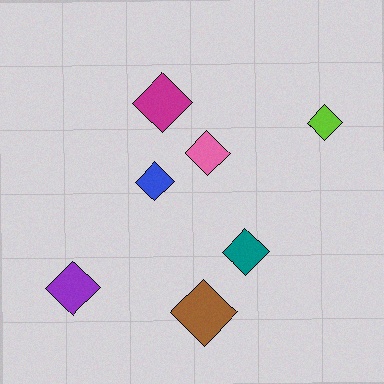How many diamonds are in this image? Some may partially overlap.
There are 7 diamonds.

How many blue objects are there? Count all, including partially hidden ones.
There is 1 blue object.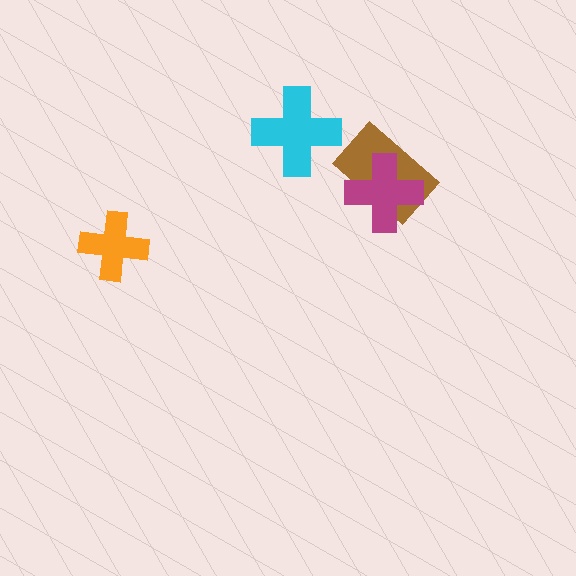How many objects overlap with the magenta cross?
1 object overlaps with the magenta cross.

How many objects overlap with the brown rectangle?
1 object overlaps with the brown rectangle.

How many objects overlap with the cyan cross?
0 objects overlap with the cyan cross.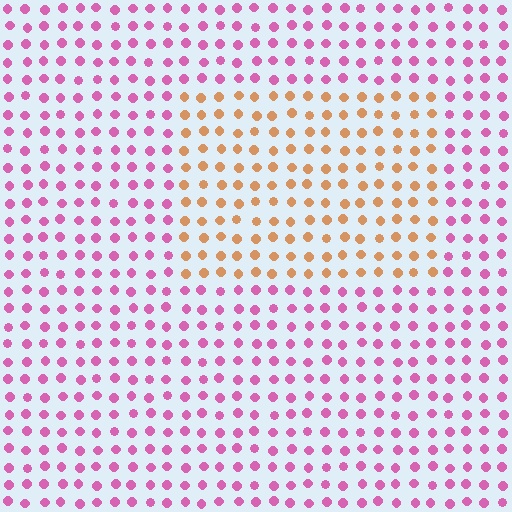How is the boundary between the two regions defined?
The boundary is defined purely by a slight shift in hue (about 67 degrees). Spacing, size, and orientation are identical on both sides.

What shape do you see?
I see a rectangle.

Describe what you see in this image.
The image is filled with small pink elements in a uniform arrangement. A rectangle-shaped region is visible where the elements are tinted to a slightly different hue, forming a subtle color boundary.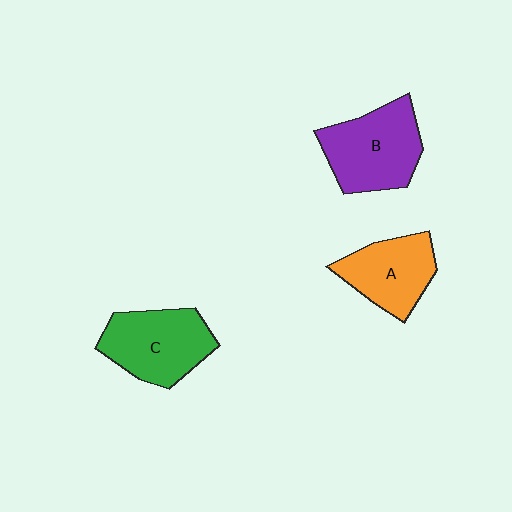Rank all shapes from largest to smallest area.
From largest to smallest: B (purple), C (green), A (orange).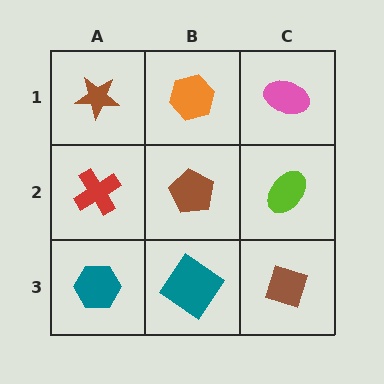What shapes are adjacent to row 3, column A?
A red cross (row 2, column A), a teal diamond (row 3, column B).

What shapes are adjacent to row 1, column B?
A brown pentagon (row 2, column B), a brown star (row 1, column A), a pink ellipse (row 1, column C).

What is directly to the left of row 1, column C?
An orange hexagon.